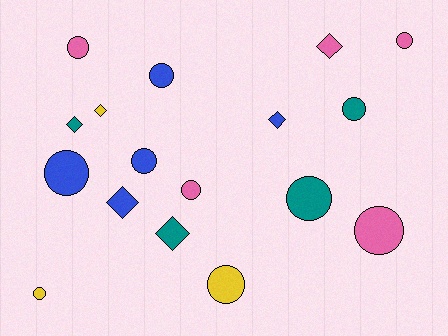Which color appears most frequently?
Blue, with 5 objects.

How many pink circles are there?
There are 4 pink circles.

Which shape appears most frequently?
Circle, with 11 objects.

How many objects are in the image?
There are 17 objects.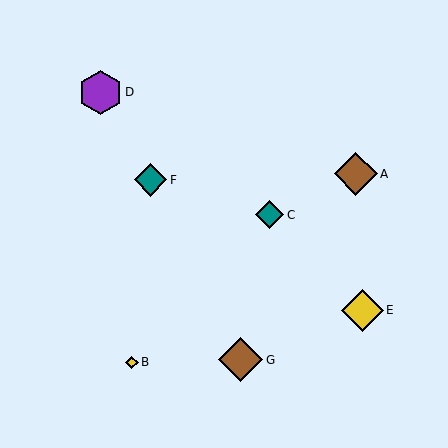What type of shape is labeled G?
Shape G is a brown diamond.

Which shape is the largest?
The purple hexagon (labeled D) is the largest.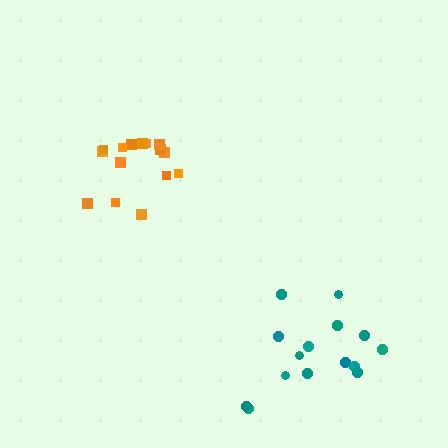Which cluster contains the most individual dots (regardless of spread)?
Orange (15).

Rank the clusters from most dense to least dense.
orange, teal.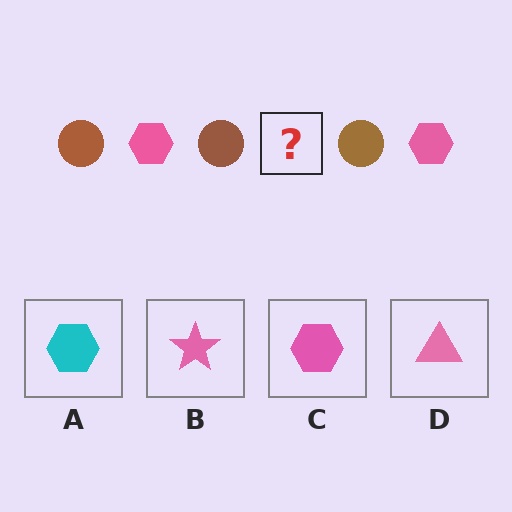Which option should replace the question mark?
Option C.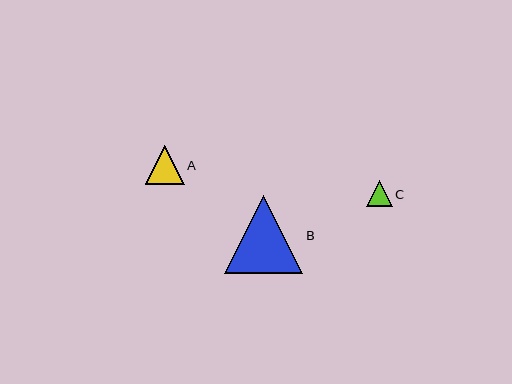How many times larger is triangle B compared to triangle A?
Triangle B is approximately 2.0 times the size of triangle A.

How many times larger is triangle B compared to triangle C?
Triangle B is approximately 3.0 times the size of triangle C.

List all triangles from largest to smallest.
From largest to smallest: B, A, C.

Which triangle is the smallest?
Triangle C is the smallest with a size of approximately 26 pixels.